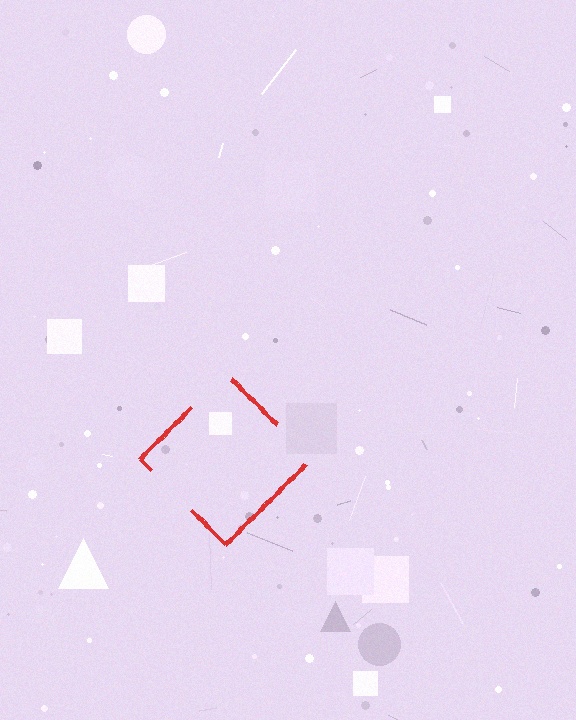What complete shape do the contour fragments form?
The contour fragments form a diamond.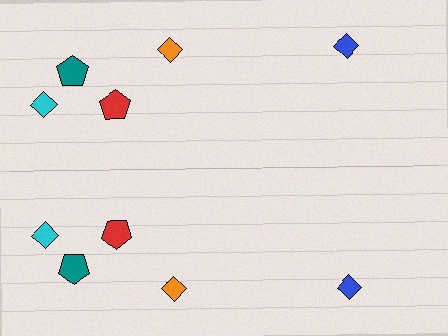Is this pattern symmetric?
Yes, this pattern has bilateral (reflection) symmetry.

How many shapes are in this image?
There are 10 shapes in this image.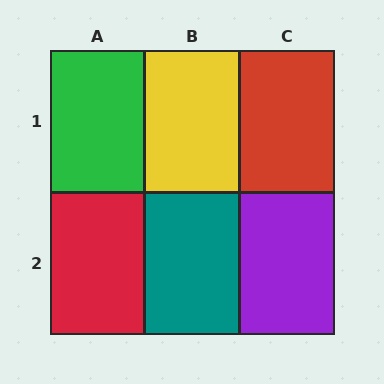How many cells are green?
1 cell is green.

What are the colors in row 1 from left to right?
Green, yellow, red.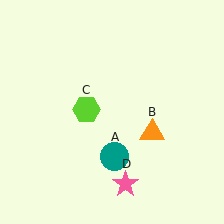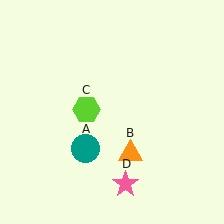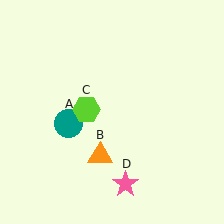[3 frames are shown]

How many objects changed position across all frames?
2 objects changed position: teal circle (object A), orange triangle (object B).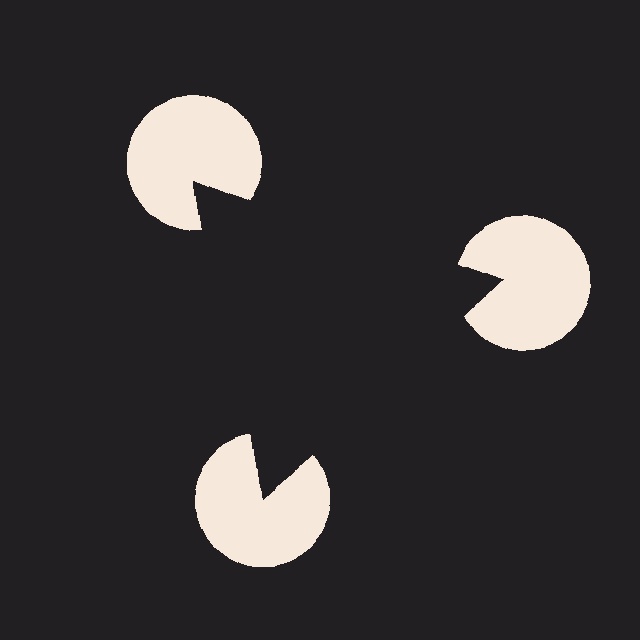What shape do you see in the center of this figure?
An illusory triangle — its edges are inferred from the aligned wedge cuts in the pac-man discs, not physically drawn.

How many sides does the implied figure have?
3 sides.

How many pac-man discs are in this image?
There are 3 — one at each vertex of the illusory triangle.